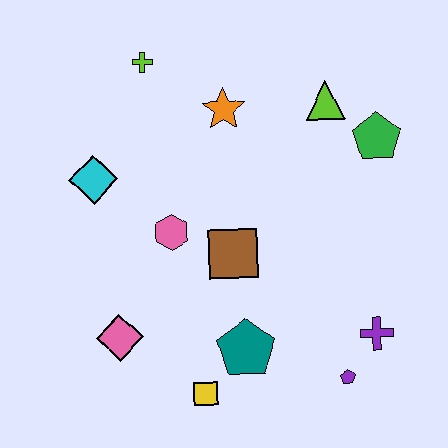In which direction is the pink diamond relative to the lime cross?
The pink diamond is below the lime cross.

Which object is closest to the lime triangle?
The green pentagon is closest to the lime triangle.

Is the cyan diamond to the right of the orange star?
No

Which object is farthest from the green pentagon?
The pink diamond is farthest from the green pentagon.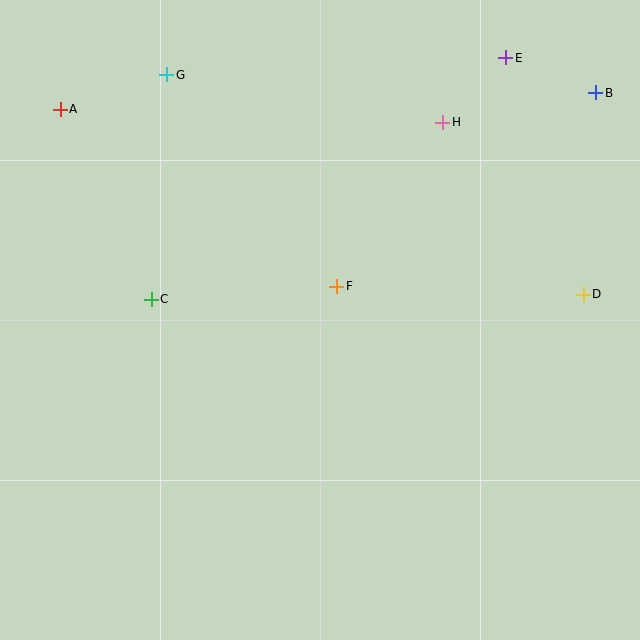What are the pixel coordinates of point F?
Point F is at (337, 286).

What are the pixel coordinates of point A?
Point A is at (60, 109).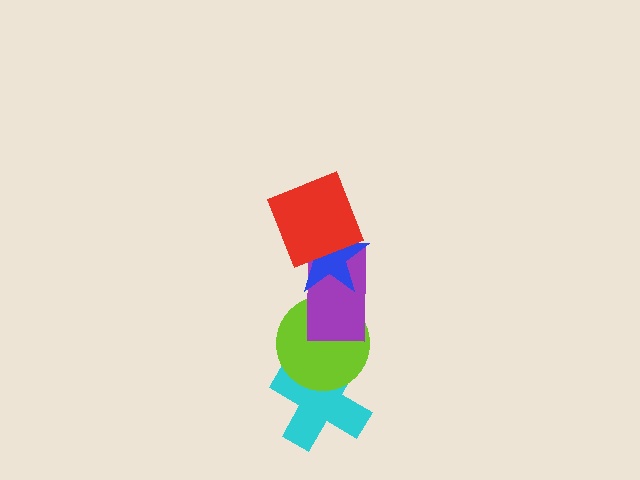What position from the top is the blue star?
The blue star is 2nd from the top.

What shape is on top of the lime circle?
The purple rectangle is on top of the lime circle.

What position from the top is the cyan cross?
The cyan cross is 5th from the top.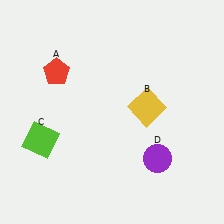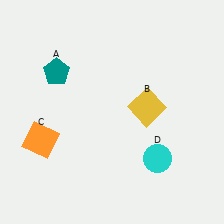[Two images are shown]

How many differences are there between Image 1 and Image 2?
There are 3 differences between the two images.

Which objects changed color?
A changed from red to teal. C changed from lime to orange. D changed from purple to cyan.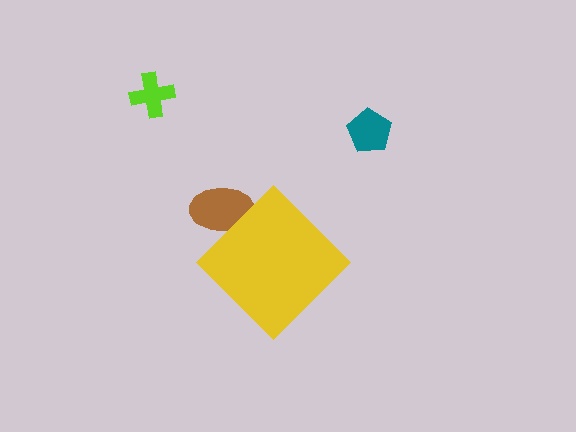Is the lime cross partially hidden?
No, the lime cross is fully visible.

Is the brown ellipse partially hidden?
Yes, the brown ellipse is partially hidden behind the yellow diamond.